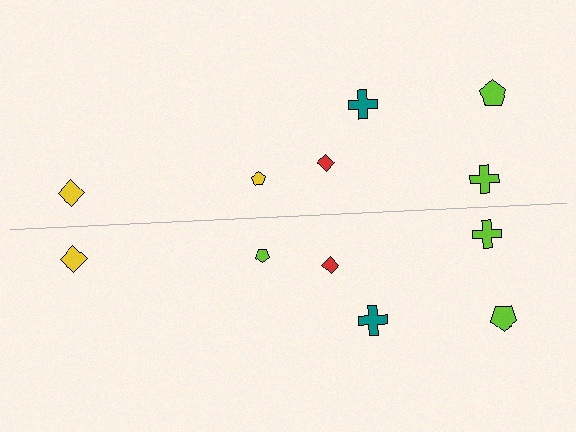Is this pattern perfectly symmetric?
No, the pattern is not perfectly symmetric. The lime pentagon on the bottom side breaks the symmetry — its mirror counterpart is yellow.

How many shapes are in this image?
There are 12 shapes in this image.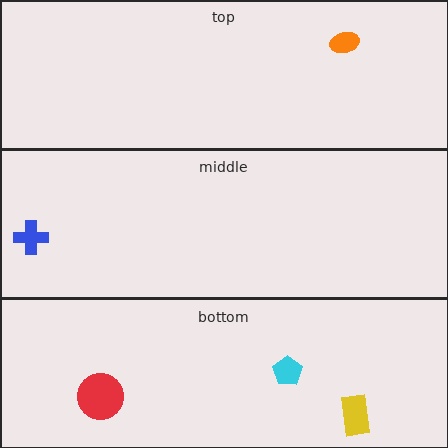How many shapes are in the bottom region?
3.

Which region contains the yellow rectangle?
The bottom region.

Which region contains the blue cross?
The middle region.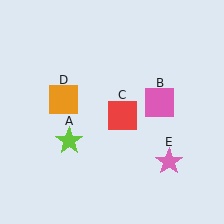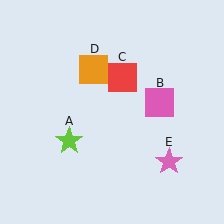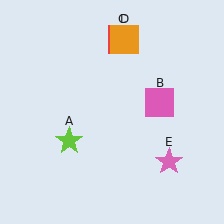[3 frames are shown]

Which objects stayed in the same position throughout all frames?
Lime star (object A) and pink square (object B) and pink star (object E) remained stationary.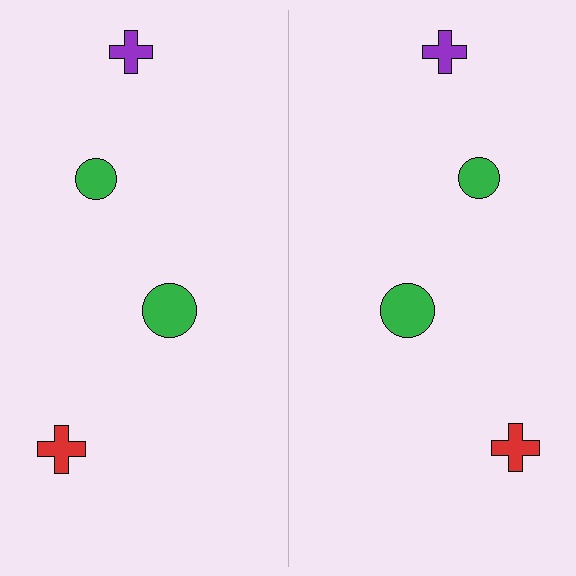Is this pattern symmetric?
Yes, this pattern has bilateral (reflection) symmetry.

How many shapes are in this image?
There are 8 shapes in this image.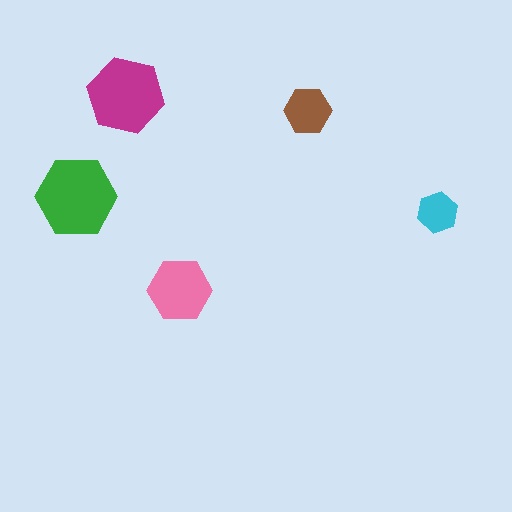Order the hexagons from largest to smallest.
the green one, the magenta one, the pink one, the brown one, the cyan one.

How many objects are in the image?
There are 5 objects in the image.